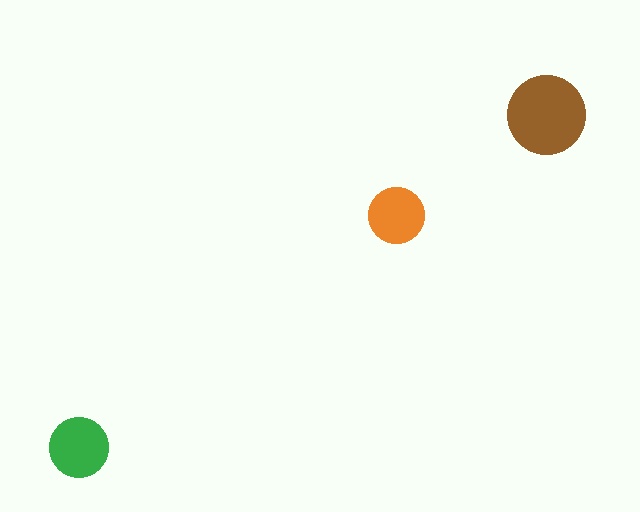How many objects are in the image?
There are 3 objects in the image.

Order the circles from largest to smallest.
the brown one, the green one, the orange one.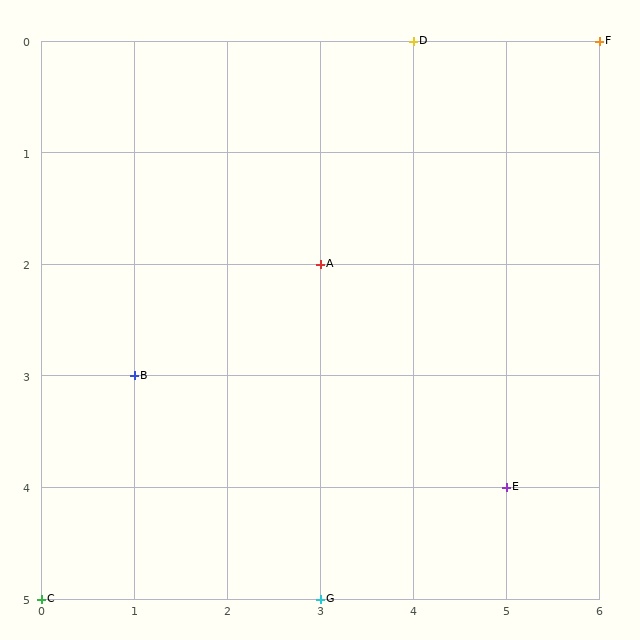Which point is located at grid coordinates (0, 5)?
Point C is at (0, 5).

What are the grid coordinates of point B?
Point B is at grid coordinates (1, 3).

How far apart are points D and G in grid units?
Points D and G are 1 column and 5 rows apart (about 5.1 grid units diagonally).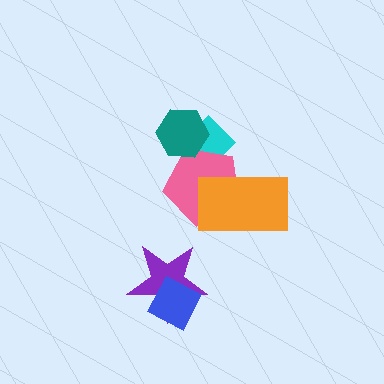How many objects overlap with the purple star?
1 object overlaps with the purple star.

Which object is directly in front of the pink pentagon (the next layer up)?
The orange rectangle is directly in front of the pink pentagon.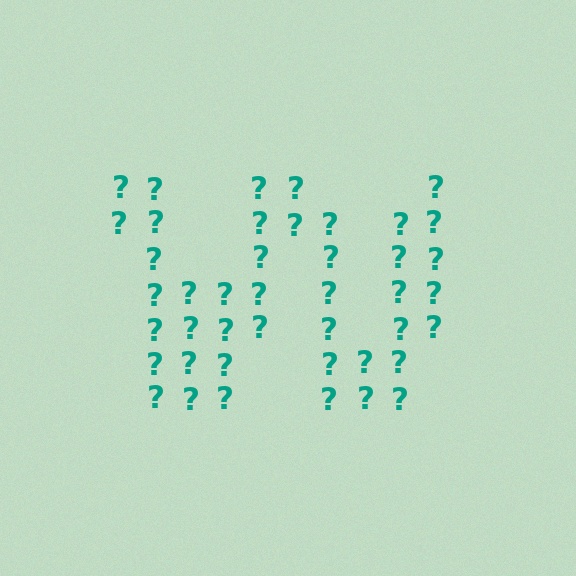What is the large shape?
The large shape is the letter W.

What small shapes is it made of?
It is made of small question marks.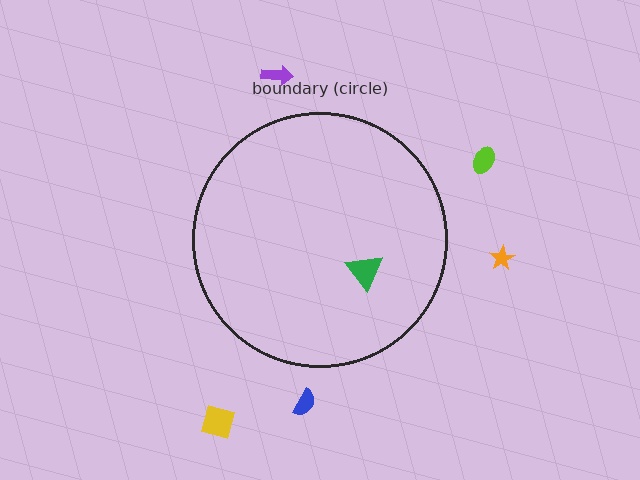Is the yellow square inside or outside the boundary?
Outside.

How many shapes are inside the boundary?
1 inside, 5 outside.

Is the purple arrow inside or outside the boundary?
Outside.